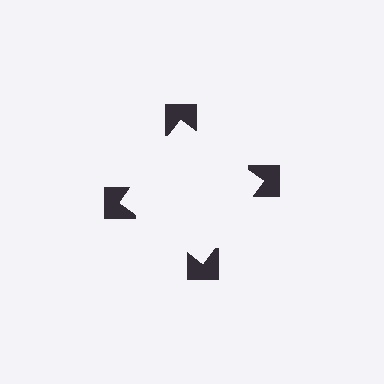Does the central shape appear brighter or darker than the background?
It typically appears slightly brighter than the background, even though no actual brightness change is drawn.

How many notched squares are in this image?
There are 4 — one at each vertex of the illusory square.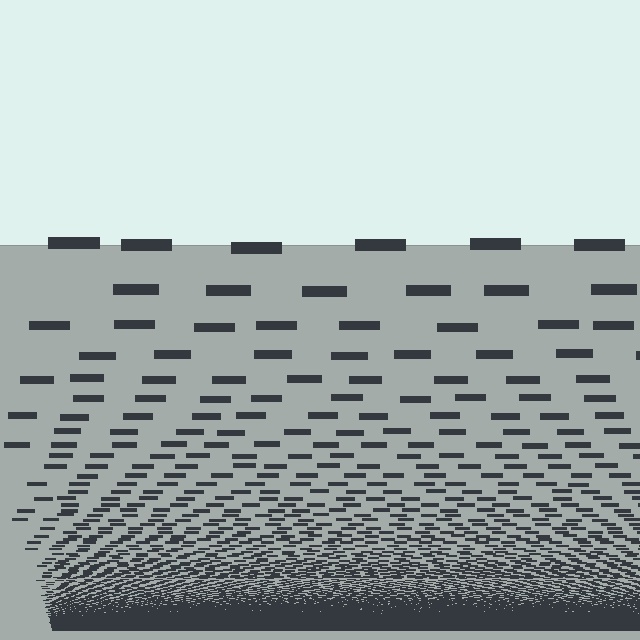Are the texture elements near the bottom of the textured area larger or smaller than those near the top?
Smaller. The gradient is inverted — elements near the bottom are smaller and denser.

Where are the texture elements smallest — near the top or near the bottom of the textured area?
Near the bottom.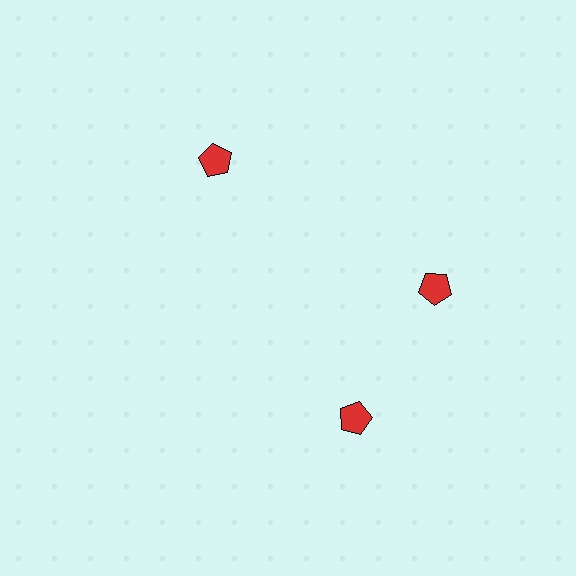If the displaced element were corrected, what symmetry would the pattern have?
It would have 3-fold rotational symmetry — the pattern would map onto itself every 120 degrees.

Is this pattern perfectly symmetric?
No. The 3 red pentagons are arranged in a ring, but one element near the 7 o'clock position is rotated out of alignment along the ring, breaking the 3-fold rotational symmetry.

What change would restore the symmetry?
The symmetry would be restored by rotating it back into even spacing with its neighbors so that all 3 pentagons sit at equal angles and equal distance from the center.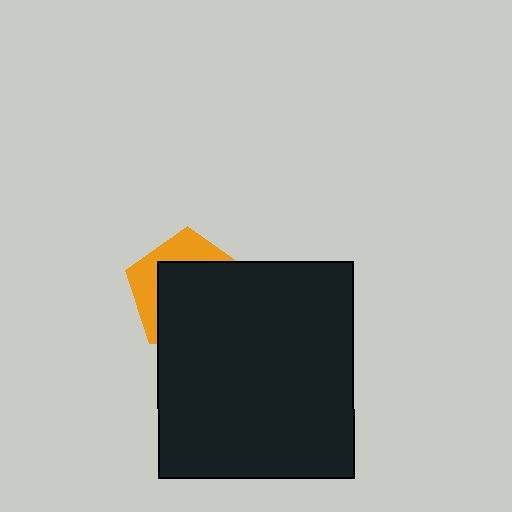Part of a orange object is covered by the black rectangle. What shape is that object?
It is a pentagon.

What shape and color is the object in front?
The object in front is a black rectangle.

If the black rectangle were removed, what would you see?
You would see the complete orange pentagon.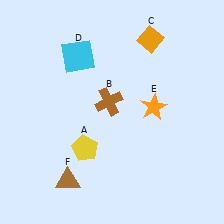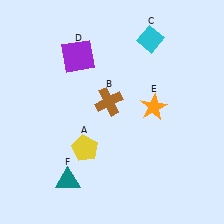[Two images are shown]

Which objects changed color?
C changed from orange to cyan. D changed from cyan to purple. F changed from brown to teal.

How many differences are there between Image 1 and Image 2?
There are 3 differences between the two images.